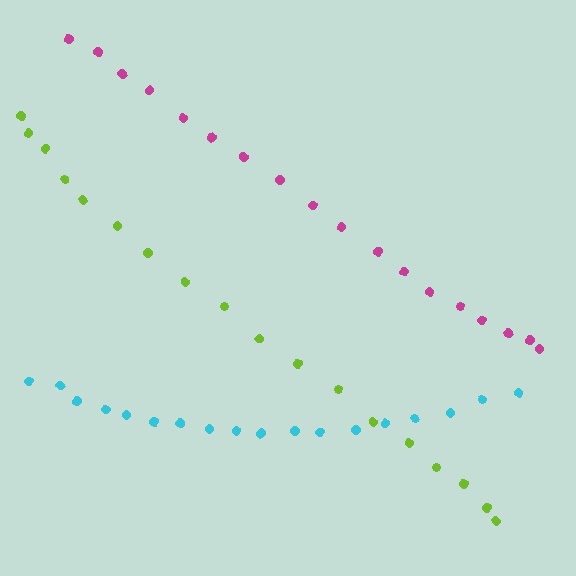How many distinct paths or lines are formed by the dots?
There are 3 distinct paths.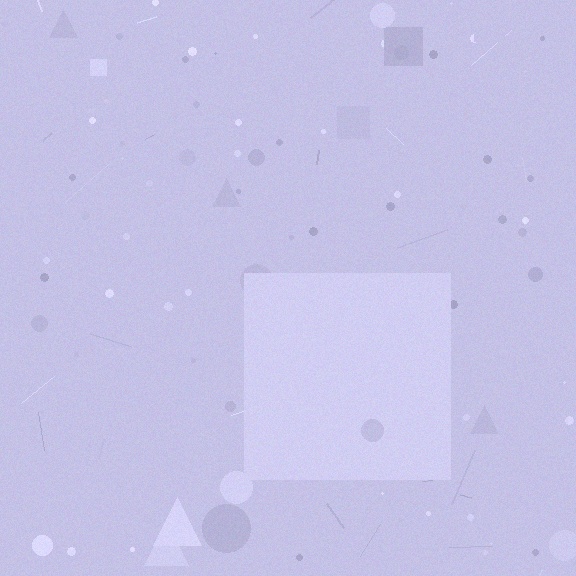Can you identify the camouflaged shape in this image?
The camouflaged shape is a square.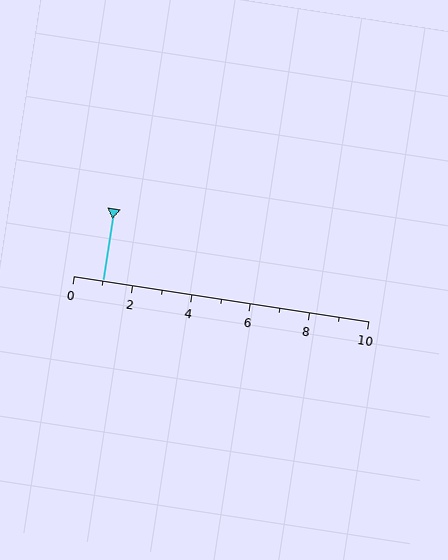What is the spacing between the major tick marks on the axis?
The major ticks are spaced 2 apart.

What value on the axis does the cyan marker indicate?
The marker indicates approximately 1.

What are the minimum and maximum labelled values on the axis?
The axis runs from 0 to 10.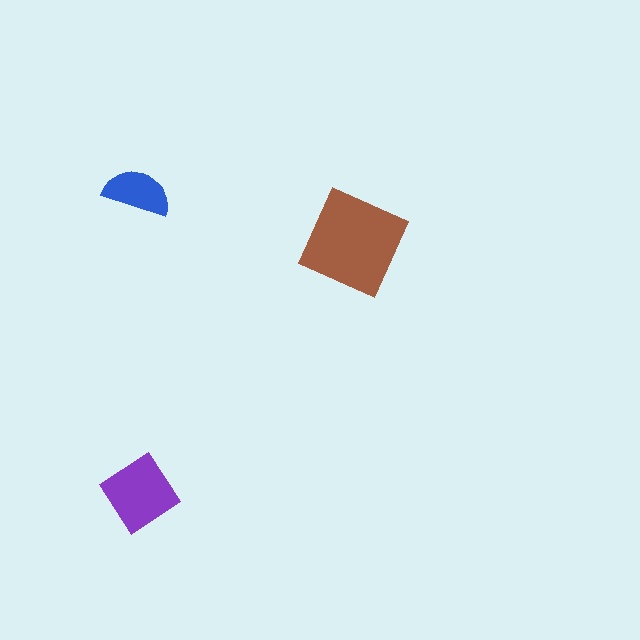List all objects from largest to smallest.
The brown diamond, the purple diamond, the blue semicircle.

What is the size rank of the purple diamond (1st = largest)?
2nd.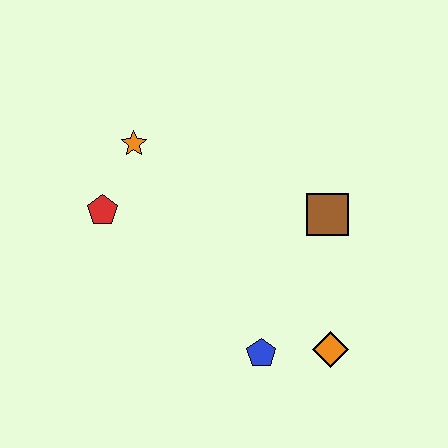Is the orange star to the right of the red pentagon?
Yes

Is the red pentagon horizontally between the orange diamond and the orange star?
No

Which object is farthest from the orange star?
The orange diamond is farthest from the orange star.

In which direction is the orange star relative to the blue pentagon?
The orange star is above the blue pentagon.